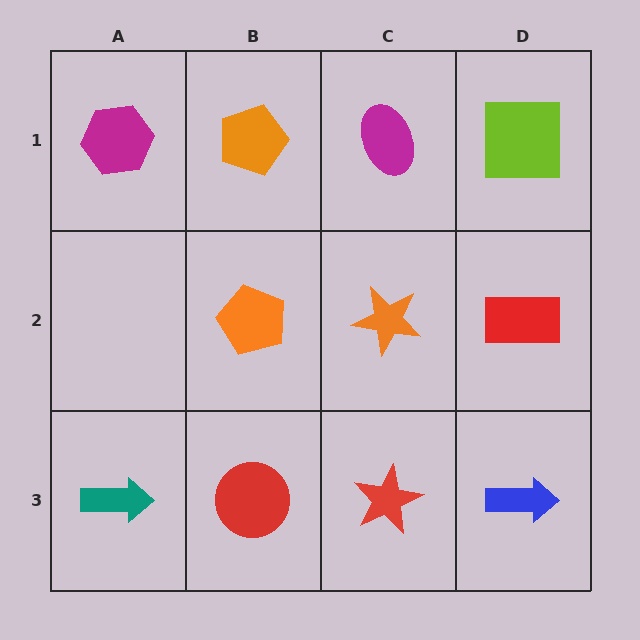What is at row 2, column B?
An orange pentagon.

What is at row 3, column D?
A blue arrow.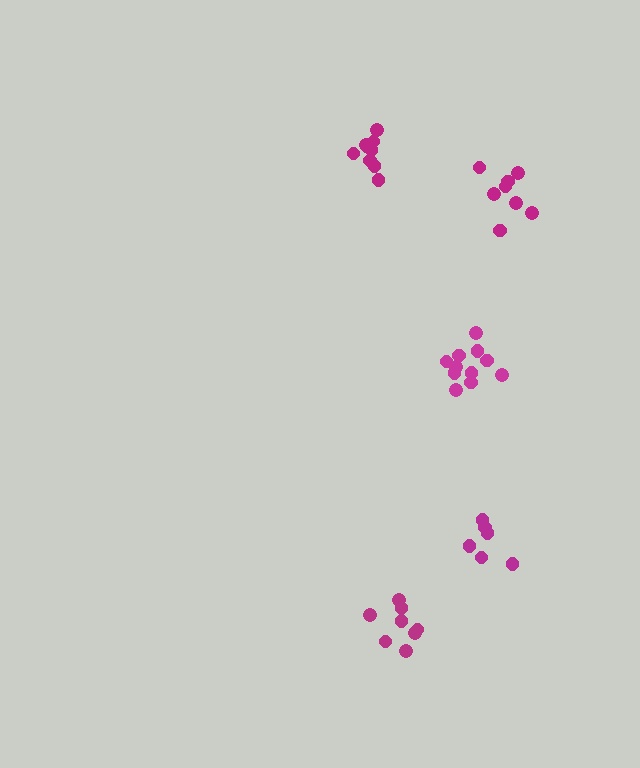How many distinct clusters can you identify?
There are 5 distinct clusters.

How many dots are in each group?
Group 1: 8 dots, Group 2: 9 dots, Group 3: 6 dots, Group 4: 11 dots, Group 5: 8 dots (42 total).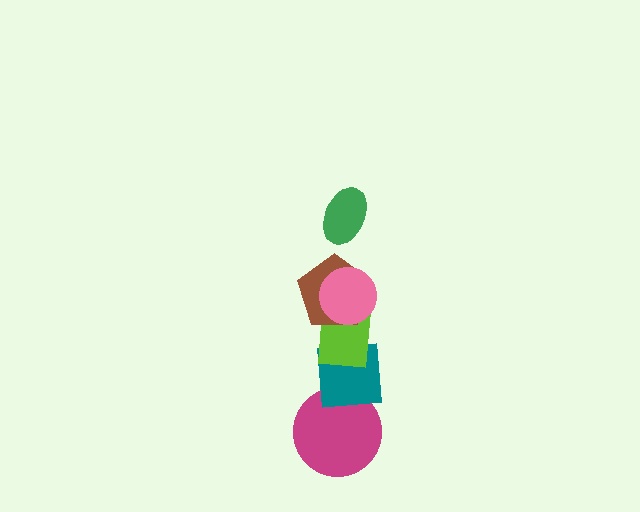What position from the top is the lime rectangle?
The lime rectangle is 4th from the top.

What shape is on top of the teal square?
The lime rectangle is on top of the teal square.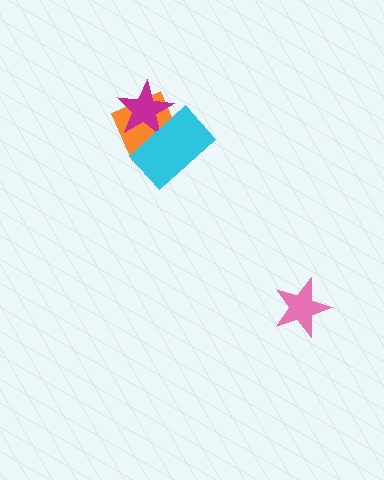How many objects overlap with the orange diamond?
2 objects overlap with the orange diamond.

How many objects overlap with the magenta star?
2 objects overlap with the magenta star.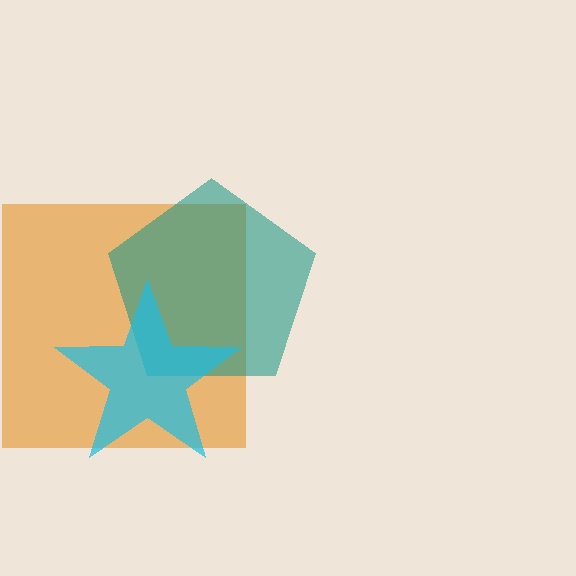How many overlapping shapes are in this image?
There are 3 overlapping shapes in the image.